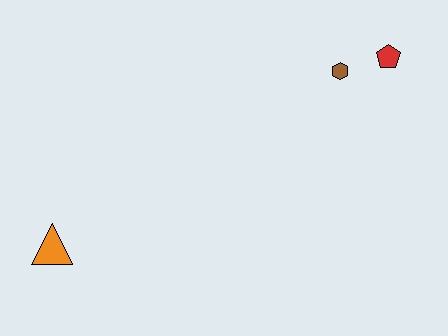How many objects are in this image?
There are 3 objects.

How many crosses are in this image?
There are no crosses.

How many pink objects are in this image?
There are no pink objects.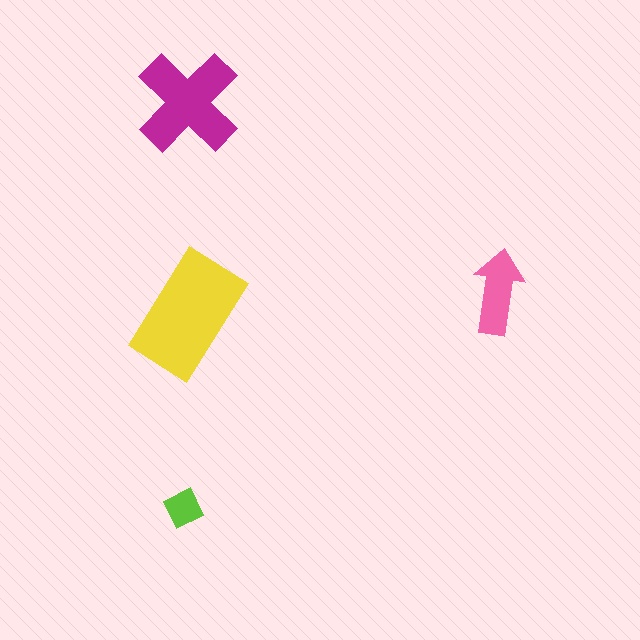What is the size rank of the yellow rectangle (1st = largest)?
1st.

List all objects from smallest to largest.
The lime diamond, the pink arrow, the magenta cross, the yellow rectangle.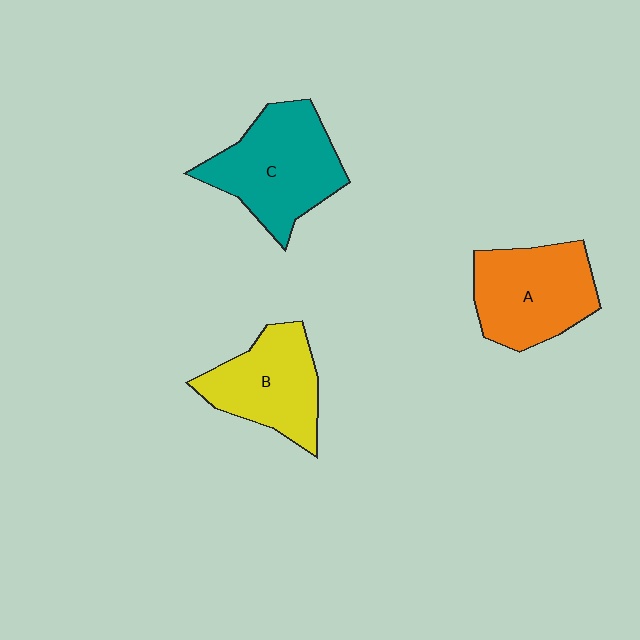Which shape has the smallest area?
Shape B (yellow).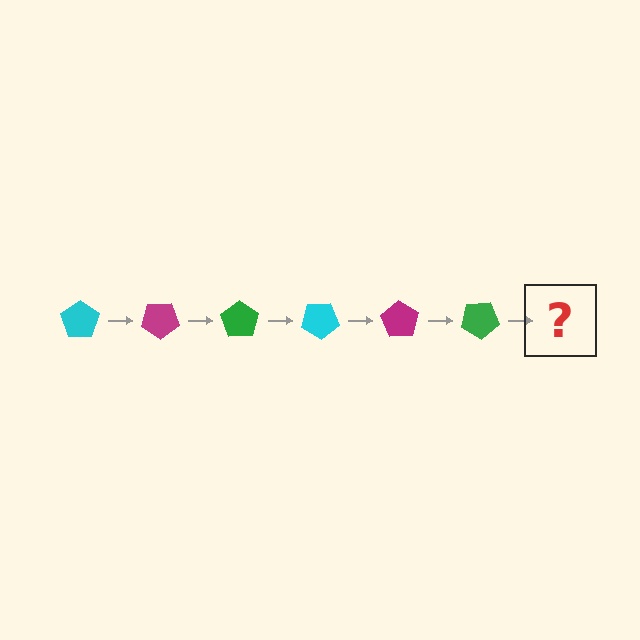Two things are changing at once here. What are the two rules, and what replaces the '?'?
The two rules are that it rotates 35 degrees each step and the color cycles through cyan, magenta, and green. The '?' should be a cyan pentagon, rotated 210 degrees from the start.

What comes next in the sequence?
The next element should be a cyan pentagon, rotated 210 degrees from the start.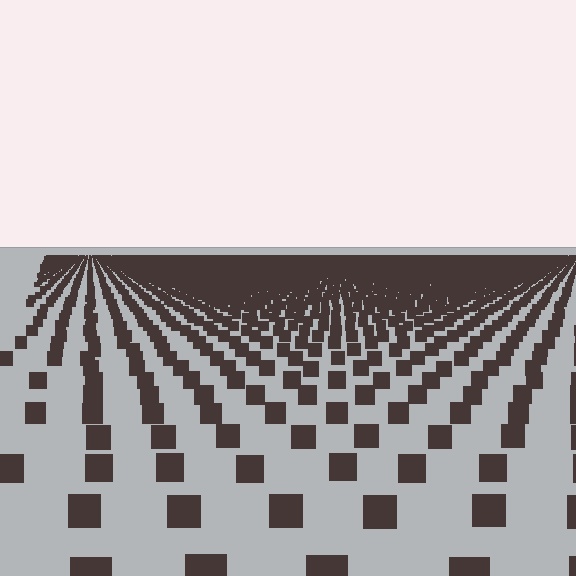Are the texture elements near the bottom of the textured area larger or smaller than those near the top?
Larger. Near the bottom, elements are closer to the viewer and appear at a bigger on-screen size.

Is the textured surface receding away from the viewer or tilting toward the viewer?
The surface is receding away from the viewer. Texture elements get smaller and denser toward the top.